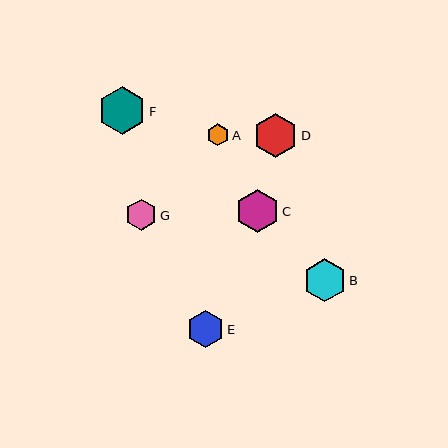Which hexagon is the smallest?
Hexagon A is the smallest with a size of approximately 22 pixels.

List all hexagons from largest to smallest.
From largest to smallest: F, D, C, B, E, G, A.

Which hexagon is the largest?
Hexagon F is the largest with a size of approximately 47 pixels.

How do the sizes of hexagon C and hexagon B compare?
Hexagon C and hexagon B are approximately the same size.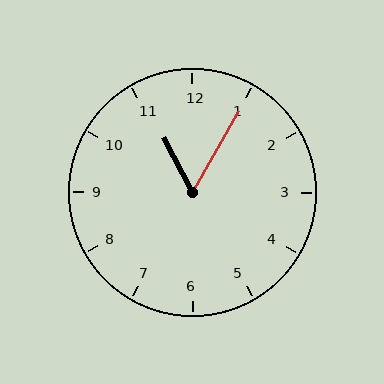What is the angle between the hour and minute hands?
Approximately 58 degrees.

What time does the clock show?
11:05.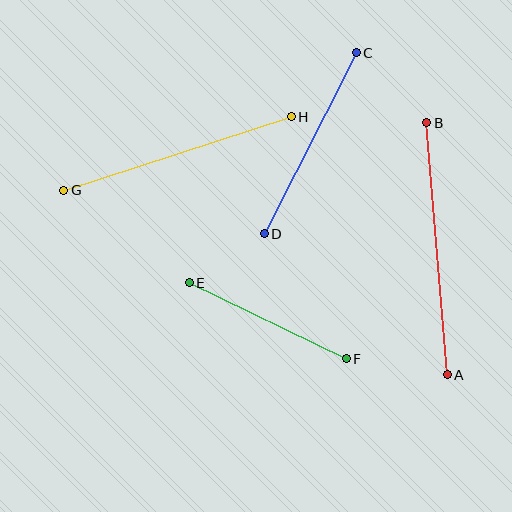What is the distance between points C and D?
The distance is approximately 203 pixels.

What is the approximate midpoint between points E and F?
The midpoint is at approximately (268, 321) pixels.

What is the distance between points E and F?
The distance is approximately 175 pixels.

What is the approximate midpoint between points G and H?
The midpoint is at approximately (178, 153) pixels.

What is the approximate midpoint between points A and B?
The midpoint is at approximately (437, 249) pixels.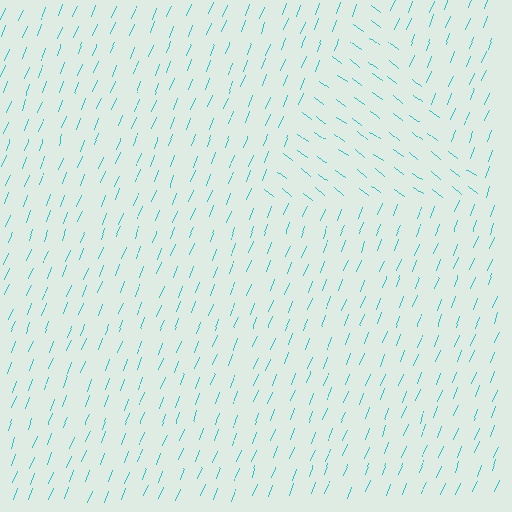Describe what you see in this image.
The image is filled with small cyan line segments. A triangle region in the image has lines oriented differently from the surrounding lines, creating a visible texture boundary.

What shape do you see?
I see a triangle.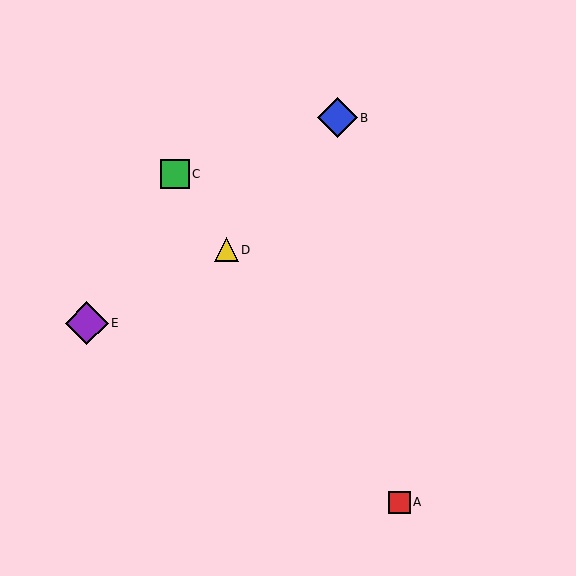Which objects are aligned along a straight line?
Objects A, C, D are aligned along a straight line.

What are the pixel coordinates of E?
Object E is at (87, 323).